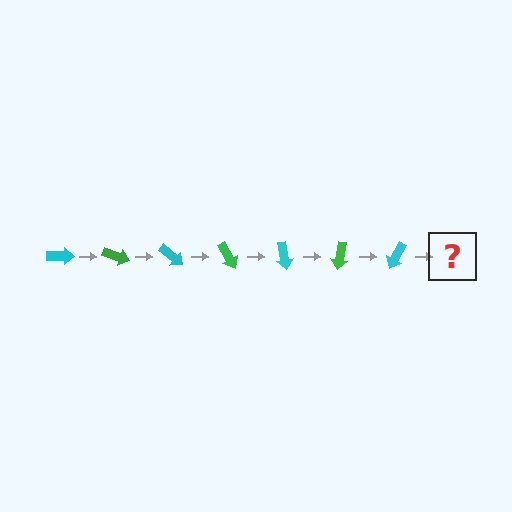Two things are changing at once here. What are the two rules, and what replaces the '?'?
The two rules are that it rotates 20 degrees each step and the color cycles through cyan and green. The '?' should be a green arrow, rotated 140 degrees from the start.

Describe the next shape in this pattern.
It should be a green arrow, rotated 140 degrees from the start.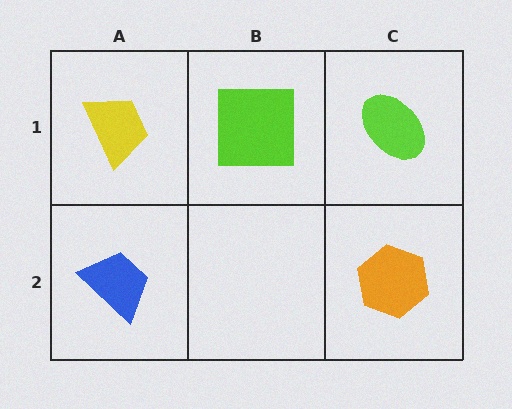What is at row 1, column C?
A lime ellipse.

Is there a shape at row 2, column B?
No, that cell is empty.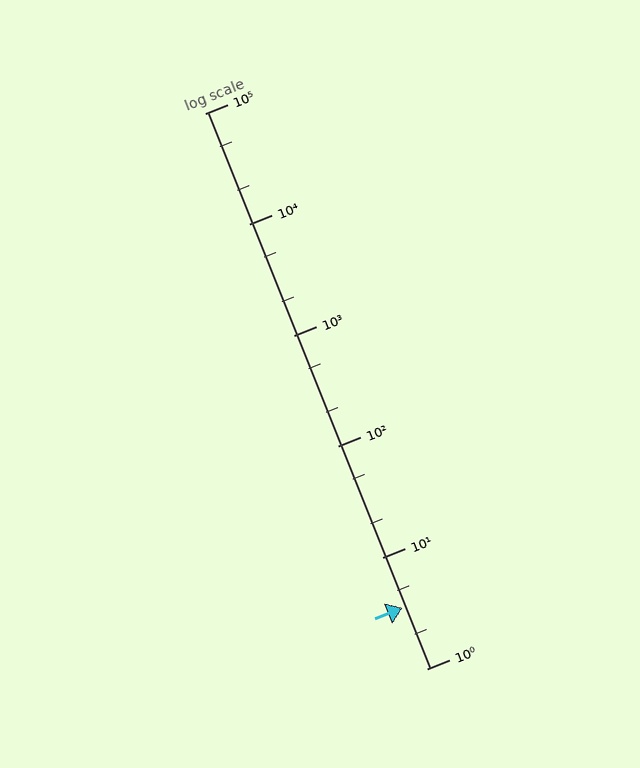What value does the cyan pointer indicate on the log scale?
The pointer indicates approximately 3.5.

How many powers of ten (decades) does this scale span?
The scale spans 5 decades, from 1 to 100000.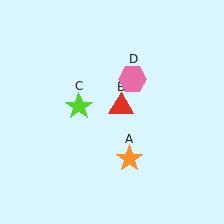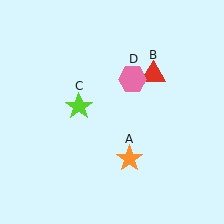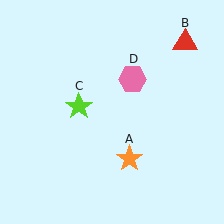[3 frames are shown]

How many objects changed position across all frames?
1 object changed position: red triangle (object B).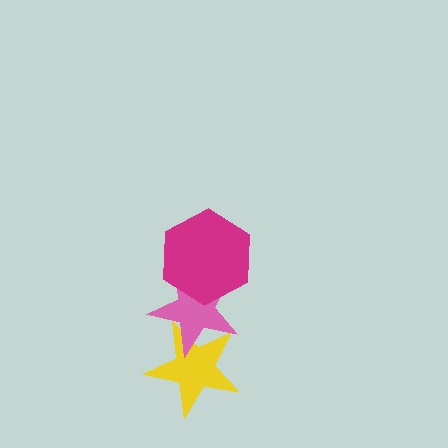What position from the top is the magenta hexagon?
The magenta hexagon is 1st from the top.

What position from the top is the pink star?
The pink star is 2nd from the top.